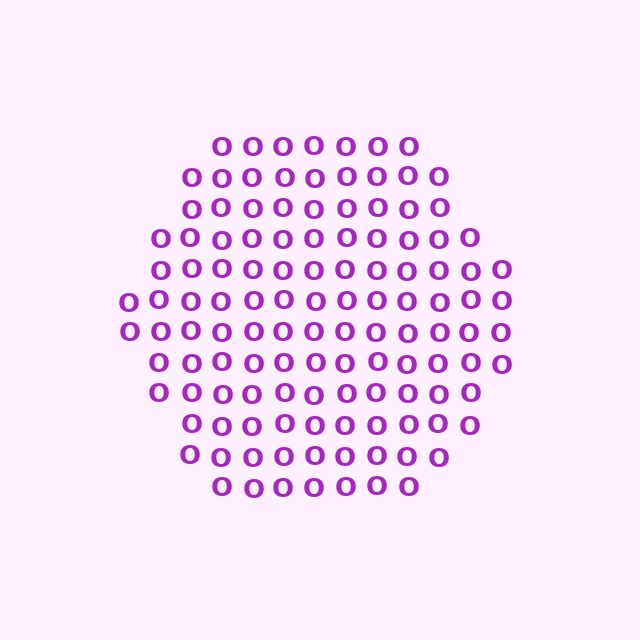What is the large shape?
The large shape is a hexagon.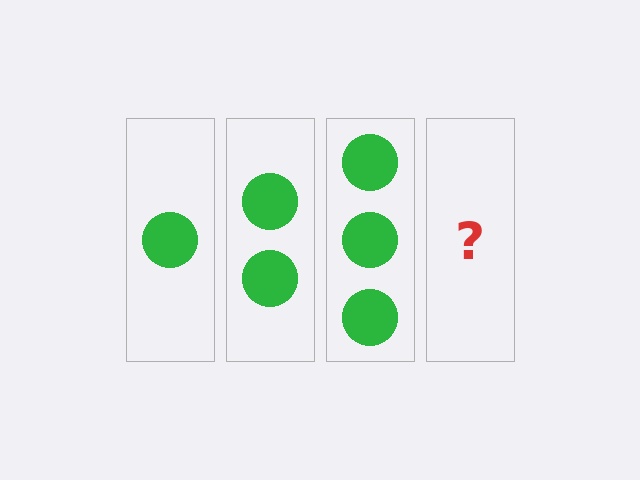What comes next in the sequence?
The next element should be 4 circles.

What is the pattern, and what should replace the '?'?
The pattern is that each step adds one more circle. The '?' should be 4 circles.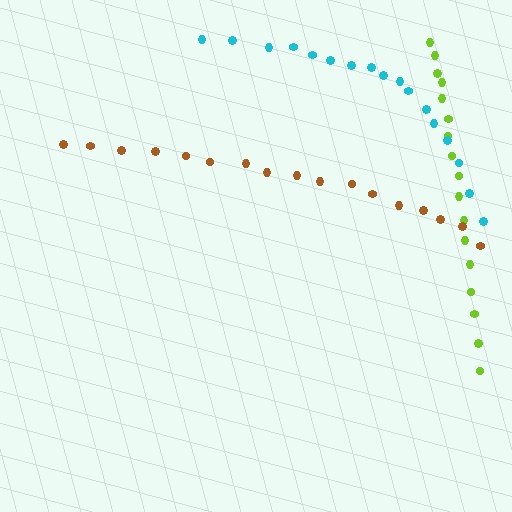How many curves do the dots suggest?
There are 3 distinct paths.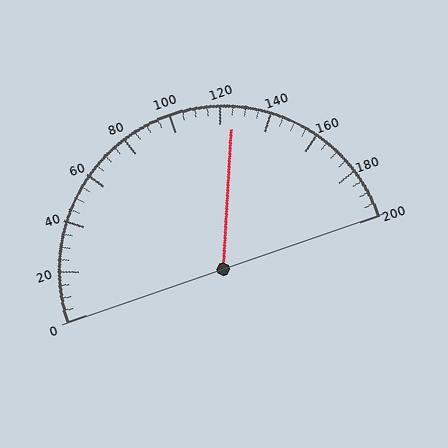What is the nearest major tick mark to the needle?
The nearest major tick mark is 120.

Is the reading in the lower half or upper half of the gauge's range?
The reading is in the upper half of the range (0 to 200).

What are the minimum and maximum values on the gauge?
The gauge ranges from 0 to 200.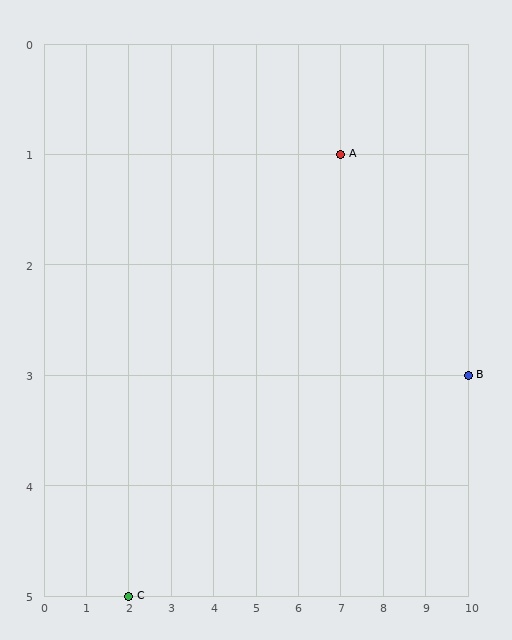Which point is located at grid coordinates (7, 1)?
Point A is at (7, 1).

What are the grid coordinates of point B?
Point B is at grid coordinates (10, 3).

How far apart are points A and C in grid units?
Points A and C are 5 columns and 4 rows apart (about 6.4 grid units diagonally).